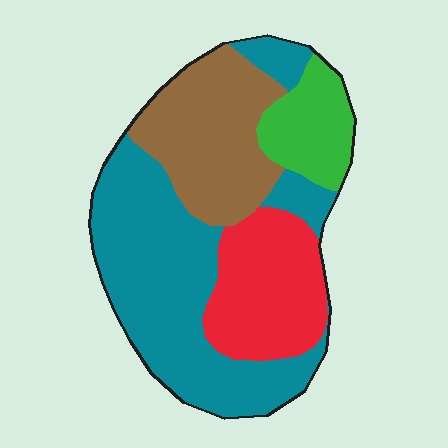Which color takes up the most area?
Teal, at roughly 45%.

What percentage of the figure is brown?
Brown covers around 25% of the figure.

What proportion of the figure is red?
Red takes up about one fifth (1/5) of the figure.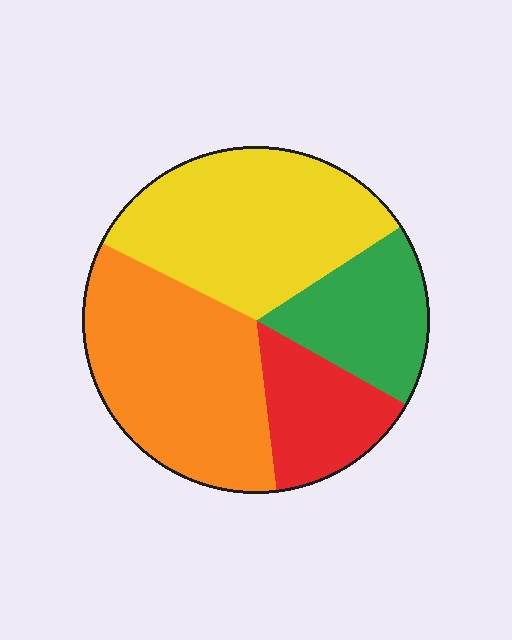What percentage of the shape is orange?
Orange covers about 35% of the shape.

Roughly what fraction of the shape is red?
Red takes up about one sixth (1/6) of the shape.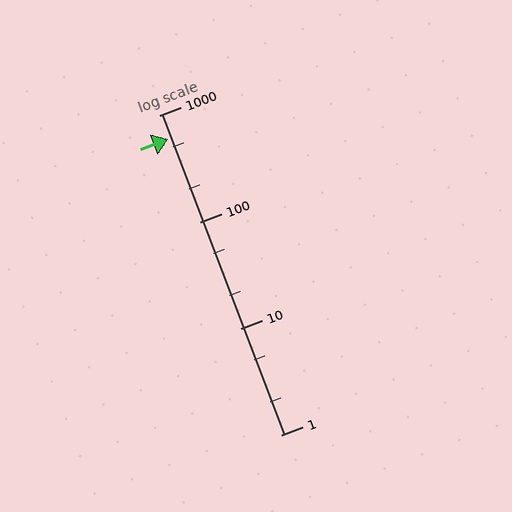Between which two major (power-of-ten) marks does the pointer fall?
The pointer is between 100 and 1000.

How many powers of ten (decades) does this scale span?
The scale spans 3 decades, from 1 to 1000.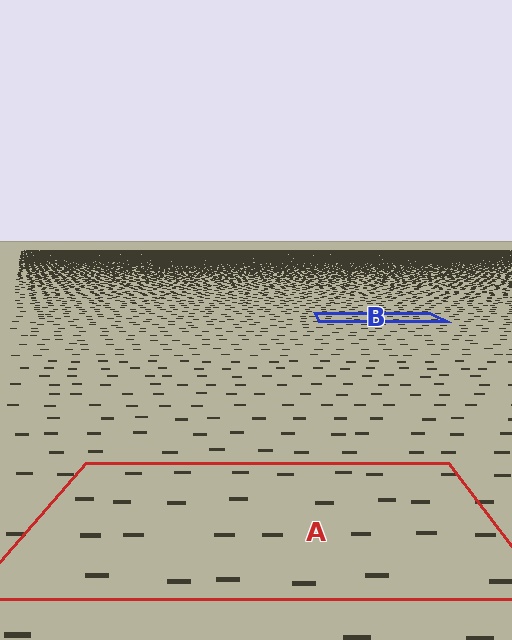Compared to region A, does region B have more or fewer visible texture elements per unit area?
Region B has more texture elements per unit area — they are packed more densely because it is farther away.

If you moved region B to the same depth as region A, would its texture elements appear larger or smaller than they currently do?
They would appear larger. At a closer depth, the same texture elements are projected at a bigger on-screen size.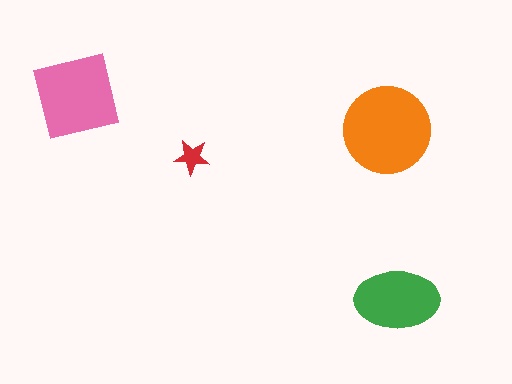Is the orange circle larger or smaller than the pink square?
Larger.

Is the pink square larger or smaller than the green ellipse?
Larger.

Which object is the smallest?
The red star.